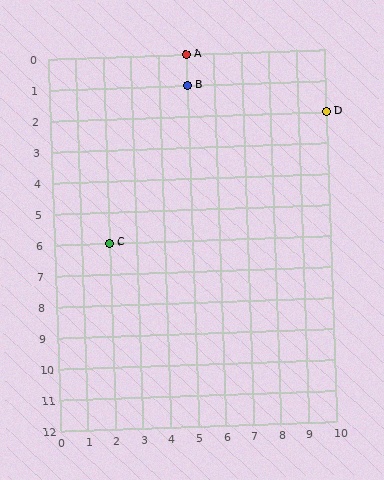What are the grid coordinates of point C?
Point C is at grid coordinates (2, 6).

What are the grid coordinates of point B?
Point B is at grid coordinates (5, 1).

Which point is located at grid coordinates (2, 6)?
Point C is at (2, 6).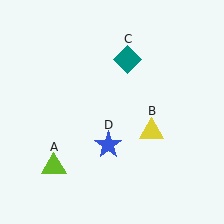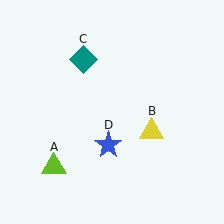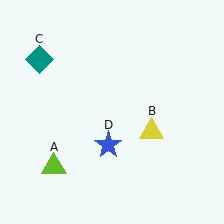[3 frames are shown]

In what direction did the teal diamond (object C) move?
The teal diamond (object C) moved left.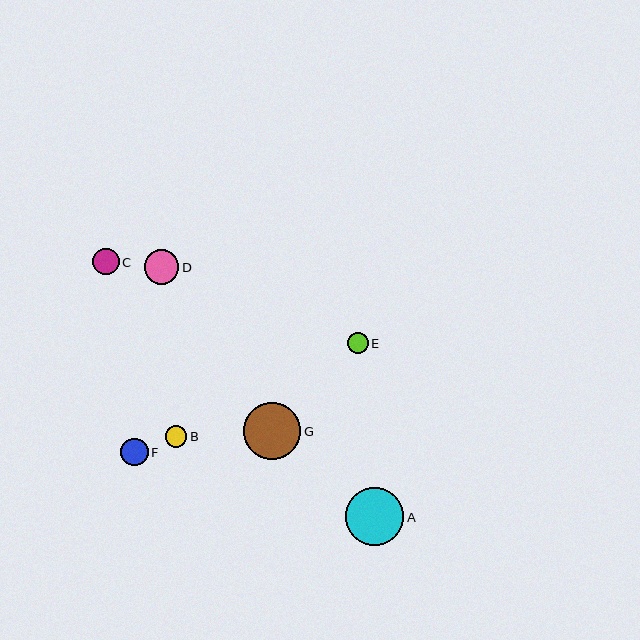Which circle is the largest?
Circle A is the largest with a size of approximately 59 pixels.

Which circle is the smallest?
Circle B is the smallest with a size of approximately 21 pixels.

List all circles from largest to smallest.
From largest to smallest: A, G, D, F, C, E, B.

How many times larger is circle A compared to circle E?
Circle A is approximately 2.8 times the size of circle E.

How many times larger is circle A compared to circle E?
Circle A is approximately 2.8 times the size of circle E.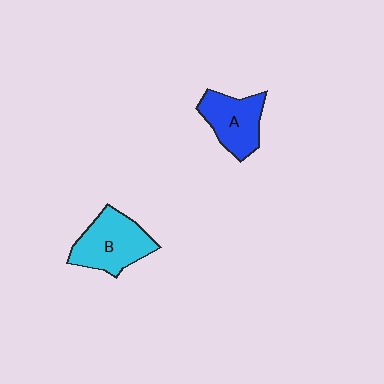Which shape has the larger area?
Shape B (cyan).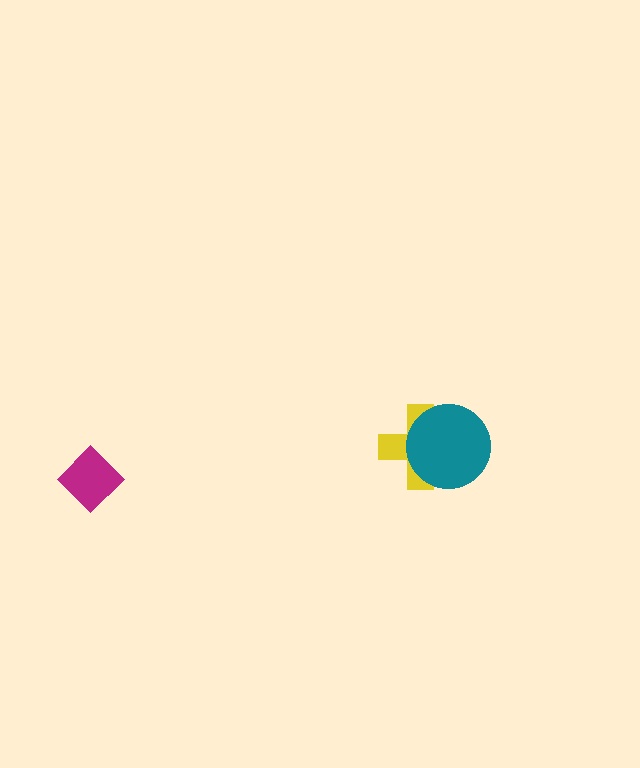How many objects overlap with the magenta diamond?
0 objects overlap with the magenta diamond.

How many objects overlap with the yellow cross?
1 object overlaps with the yellow cross.